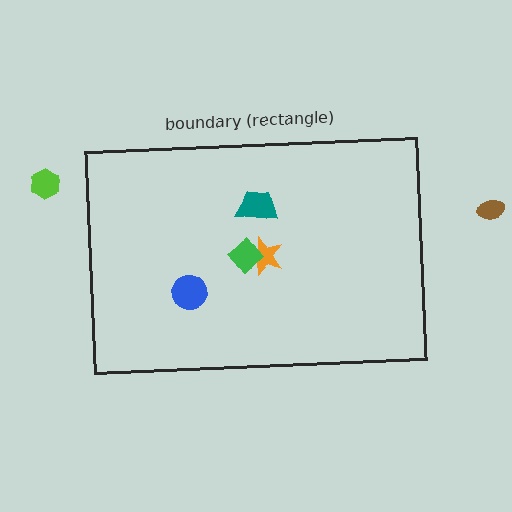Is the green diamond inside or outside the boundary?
Inside.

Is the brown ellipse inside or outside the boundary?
Outside.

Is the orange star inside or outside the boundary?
Inside.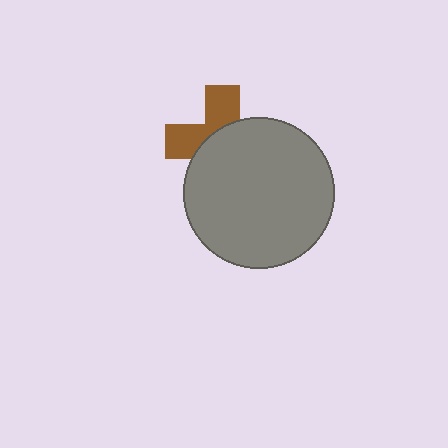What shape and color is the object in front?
The object in front is a gray circle.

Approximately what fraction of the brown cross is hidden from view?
Roughly 60% of the brown cross is hidden behind the gray circle.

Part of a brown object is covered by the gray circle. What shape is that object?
It is a cross.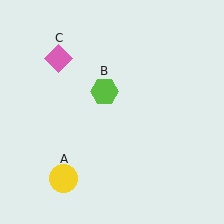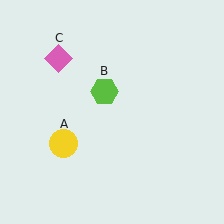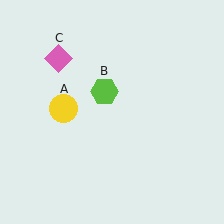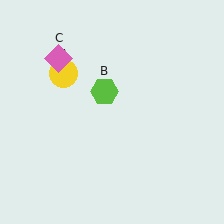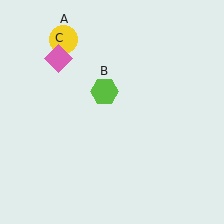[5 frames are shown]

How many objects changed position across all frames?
1 object changed position: yellow circle (object A).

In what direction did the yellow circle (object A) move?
The yellow circle (object A) moved up.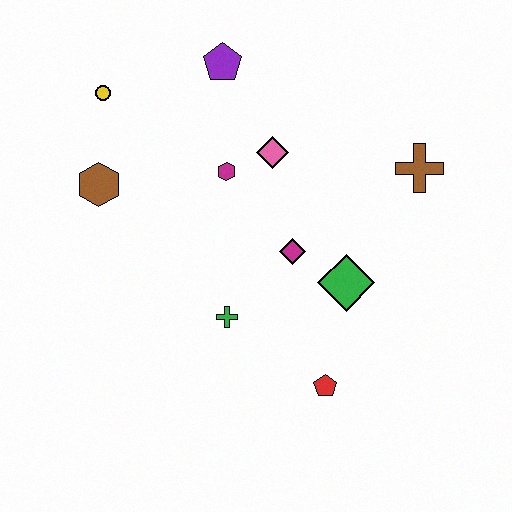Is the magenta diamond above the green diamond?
Yes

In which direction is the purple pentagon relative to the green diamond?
The purple pentagon is above the green diamond.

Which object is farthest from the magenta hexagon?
The red pentagon is farthest from the magenta hexagon.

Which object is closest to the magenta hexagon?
The pink diamond is closest to the magenta hexagon.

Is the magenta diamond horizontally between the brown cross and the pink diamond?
Yes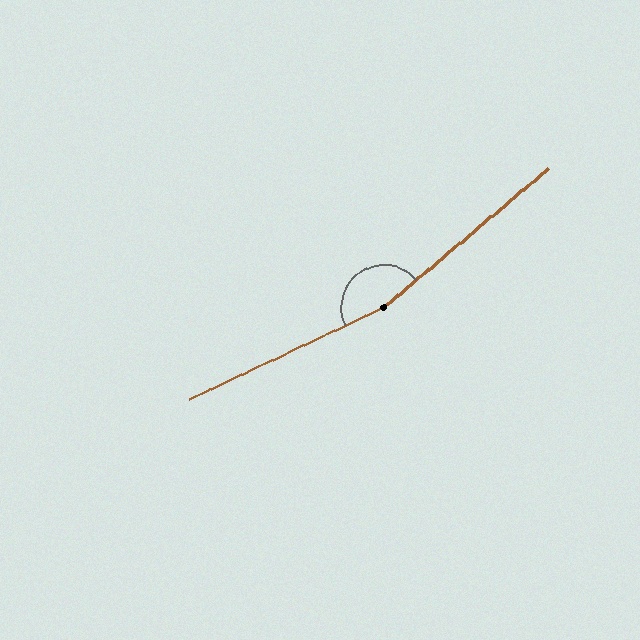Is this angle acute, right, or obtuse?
It is obtuse.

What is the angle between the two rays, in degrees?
Approximately 165 degrees.